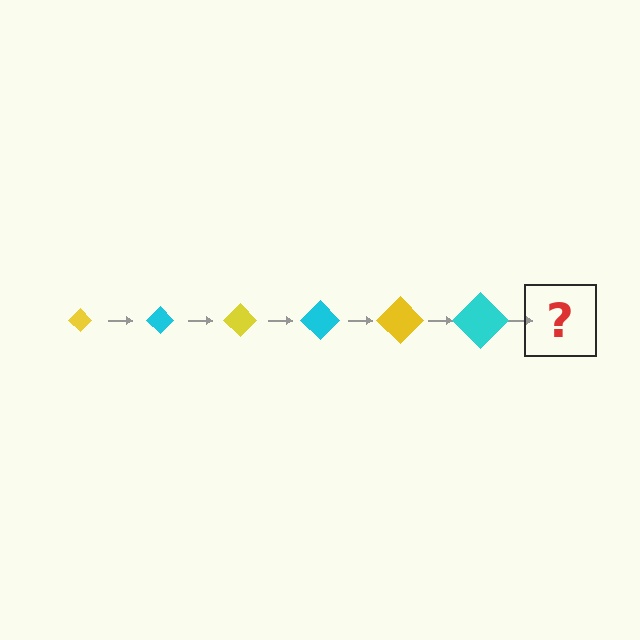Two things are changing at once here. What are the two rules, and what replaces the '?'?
The two rules are that the diamond grows larger each step and the color cycles through yellow and cyan. The '?' should be a yellow diamond, larger than the previous one.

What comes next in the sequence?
The next element should be a yellow diamond, larger than the previous one.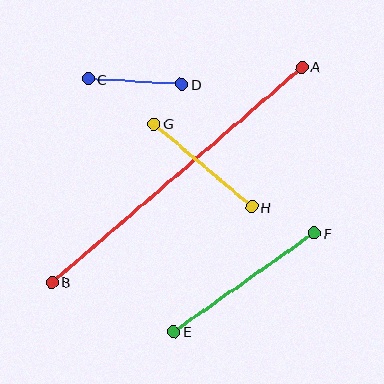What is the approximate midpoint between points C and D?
The midpoint is at approximately (135, 82) pixels.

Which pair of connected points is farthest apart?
Points A and B are farthest apart.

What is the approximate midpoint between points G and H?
The midpoint is at approximately (203, 165) pixels.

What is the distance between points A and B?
The distance is approximately 330 pixels.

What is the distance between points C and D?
The distance is approximately 94 pixels.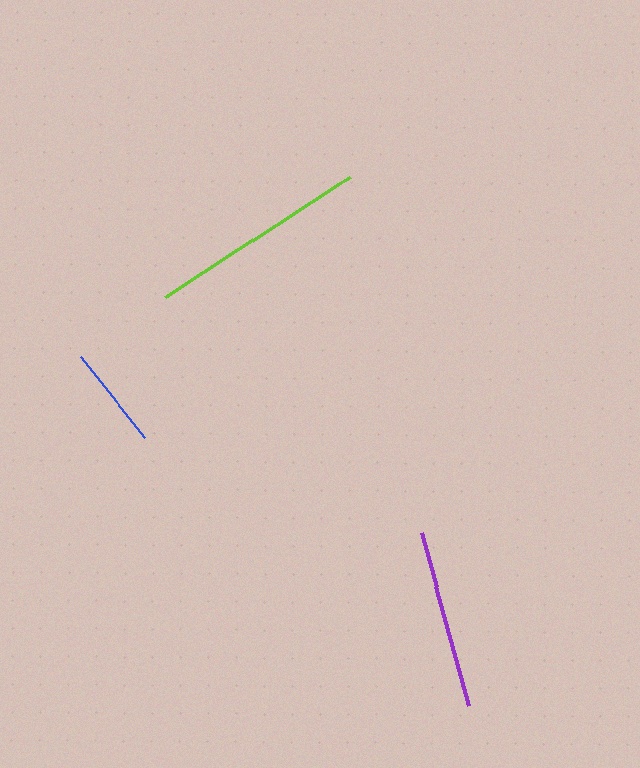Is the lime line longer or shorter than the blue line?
The lime line is longer than the blue line.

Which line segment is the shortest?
The blue line is the shortest at approximately 102 pixels.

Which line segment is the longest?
The lime line is the longest at approximately 220 pixels.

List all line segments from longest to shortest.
From longest to shortest: lime, purple, blue.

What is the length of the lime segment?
The lime segment is approximately 220 pixels long.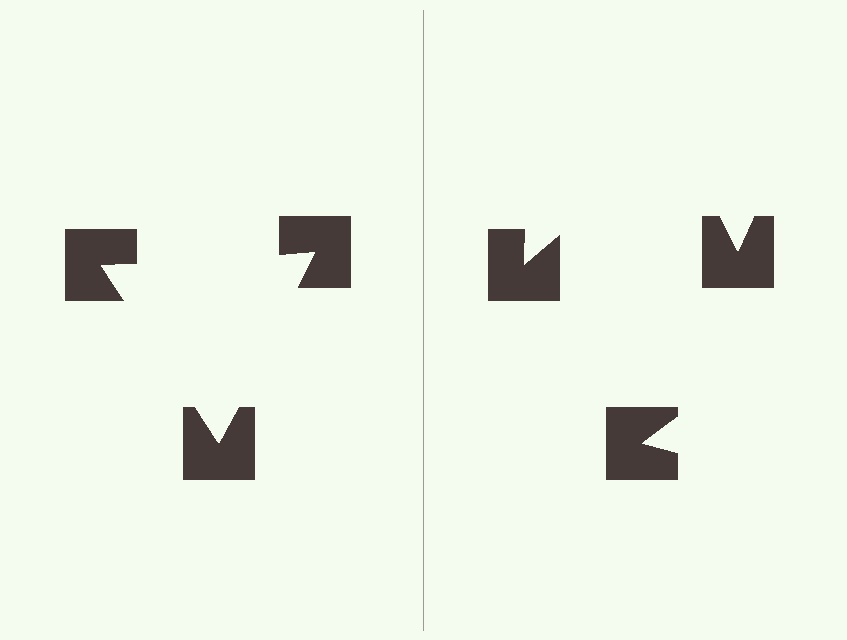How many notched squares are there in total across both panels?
6 — 3 on each side.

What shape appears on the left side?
An illusory triangle.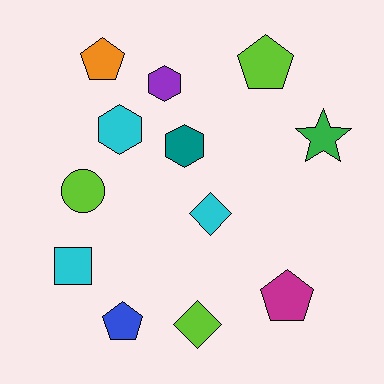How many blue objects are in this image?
There is 1 blue object.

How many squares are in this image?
There is 1 square.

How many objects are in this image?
There are 12 objects.